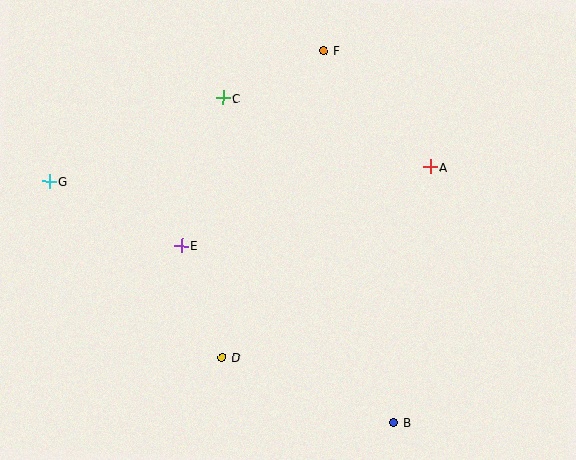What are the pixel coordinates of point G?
Point G is at (49, 182).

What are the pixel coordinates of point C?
Point C is at (223, 98).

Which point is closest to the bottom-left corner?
Point D is closest to the bottom-left corner.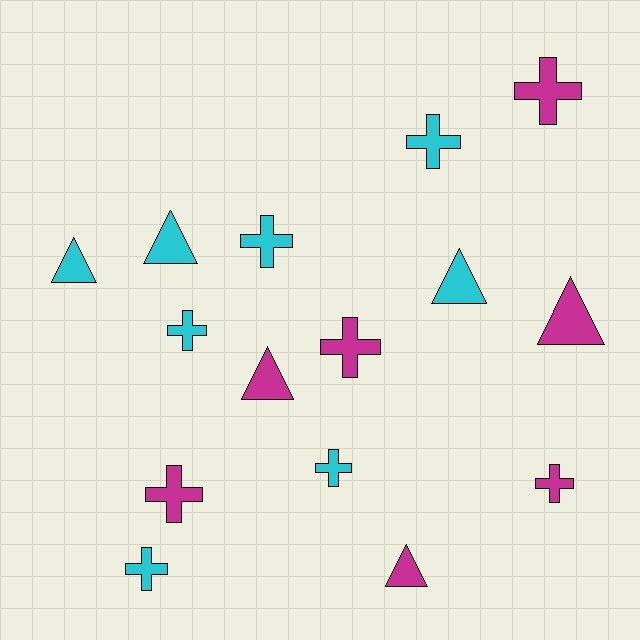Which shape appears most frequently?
Cross, with 9 objects.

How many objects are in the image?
There are 15 objects.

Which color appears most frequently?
Cyan, with 8 objects.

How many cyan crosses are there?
There are 5 cyan crosses.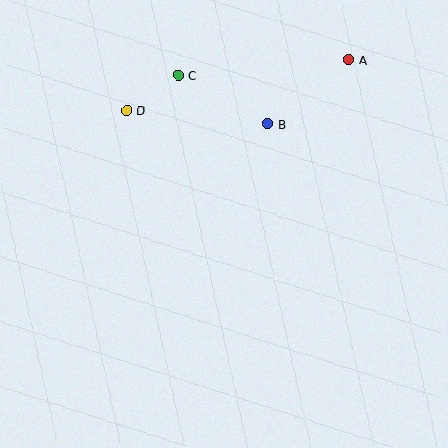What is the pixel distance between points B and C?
The distance between B and C is 102 pixels.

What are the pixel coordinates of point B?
Point B is at (268, 124).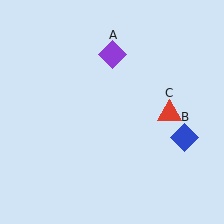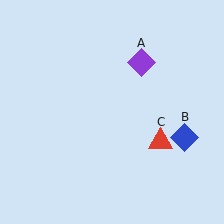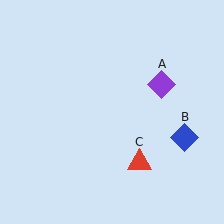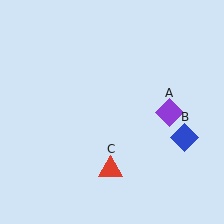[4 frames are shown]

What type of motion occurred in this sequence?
The purple diamond (object A), red triangle (object C) rotated clockwise around the center of the scene.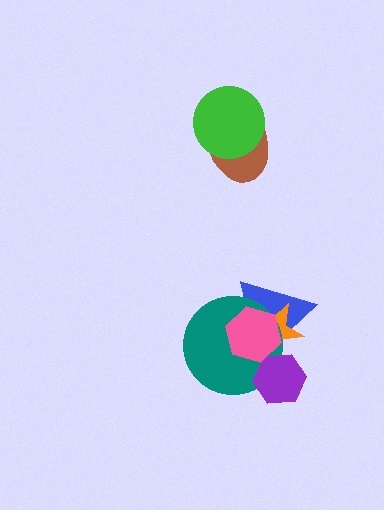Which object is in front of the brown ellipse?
The green circle is in front of the brown ellipse.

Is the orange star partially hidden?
Yes, it is partially covered by another shape.